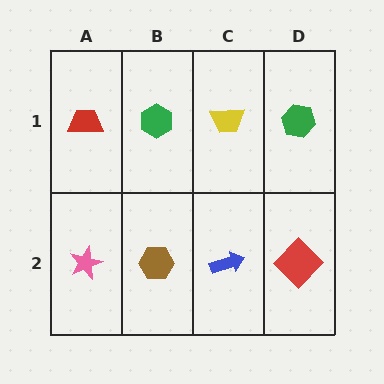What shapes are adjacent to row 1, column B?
A brown hexagon (row 2, column B), a red trapezoid (row 1, column A), a yellow trapezoid (row 1, column C).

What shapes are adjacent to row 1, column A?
A pink star (row 2, column A), a green hexagon (row 1, column B).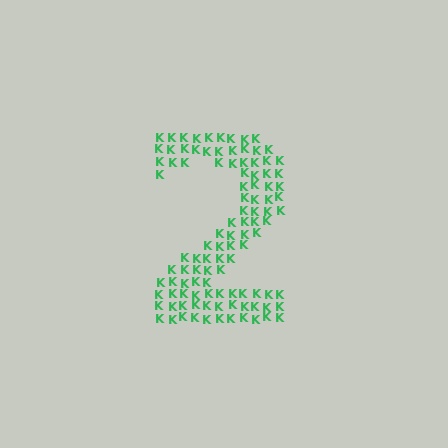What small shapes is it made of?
It is made of small letter K's.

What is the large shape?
The large shape is the digit 2.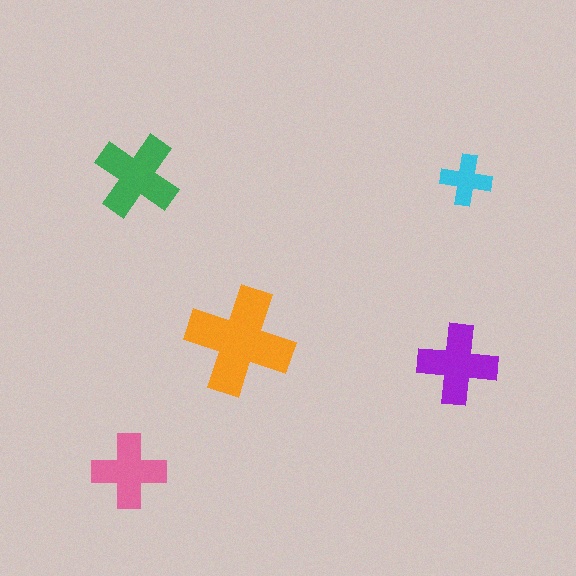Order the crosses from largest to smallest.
the orange one, the green one, the purple one, the pink one, the cyan one.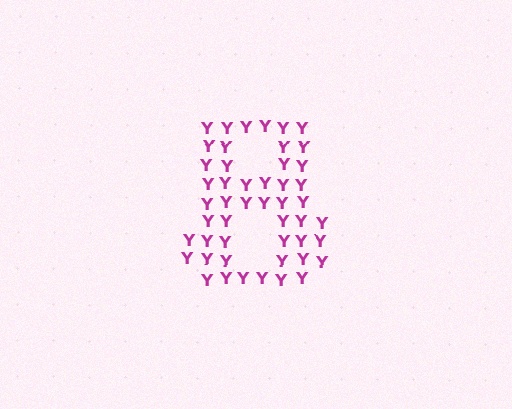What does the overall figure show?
The overall figure shows the digit 8.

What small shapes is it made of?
It is made of small letter Y's.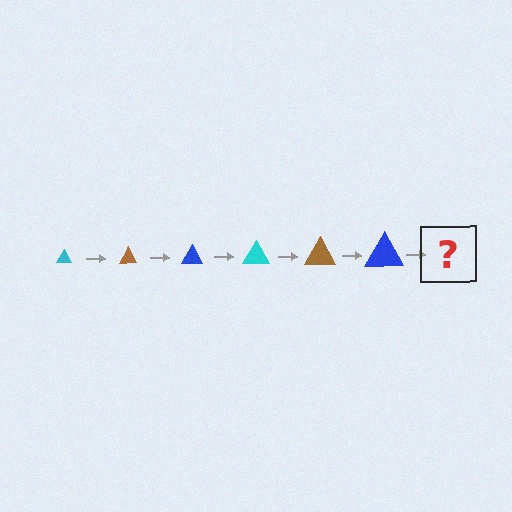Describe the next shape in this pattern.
It should be a cyan triangle, larger than the previous one.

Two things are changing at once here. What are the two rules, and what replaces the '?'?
The two rules are that the triangle grows larger each step and the color cycles through cyan, brown, and blue. The '?' should be a cyan triangle, larger than the previous one.